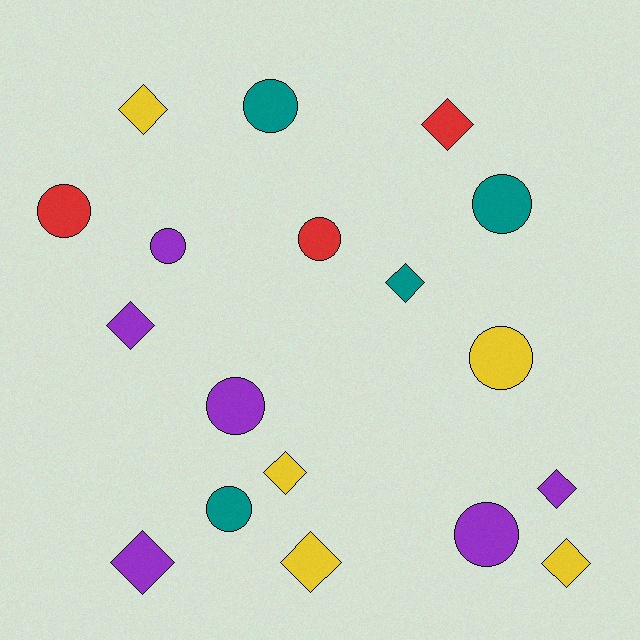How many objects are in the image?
There are 18 objects.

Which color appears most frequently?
Purple, with 6 objects.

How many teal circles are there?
There are 3 teal circles.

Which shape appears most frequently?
Circle, with 9 objects.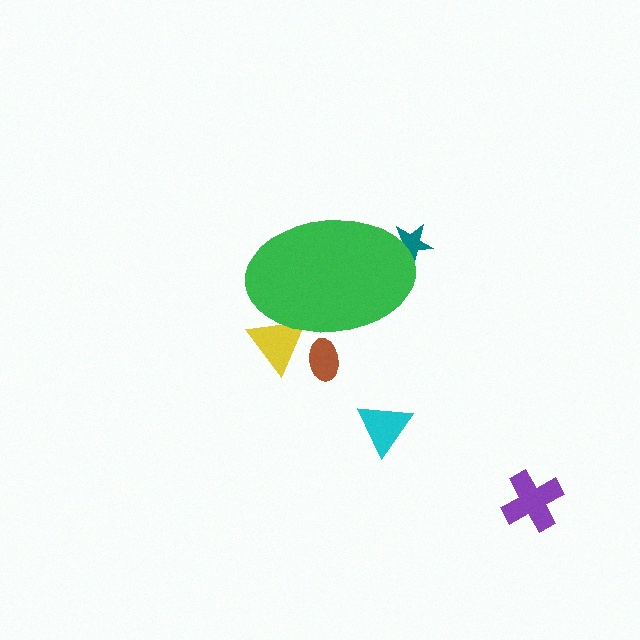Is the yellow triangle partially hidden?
Yes, the yellow triangle is partially hidden behind the green ellipse.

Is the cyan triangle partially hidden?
No, the cyan triangle is fully visible.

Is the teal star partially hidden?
Yes, the teal star is partially hidden behind the green ellipse.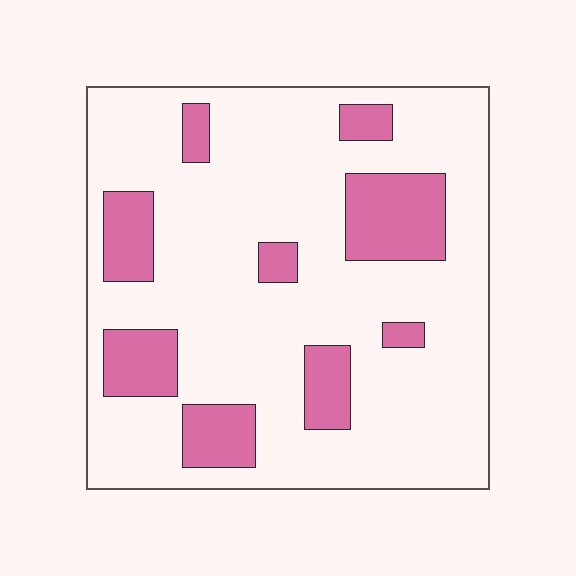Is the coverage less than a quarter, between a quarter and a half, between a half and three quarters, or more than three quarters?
Less than a quarter.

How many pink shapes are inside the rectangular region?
9.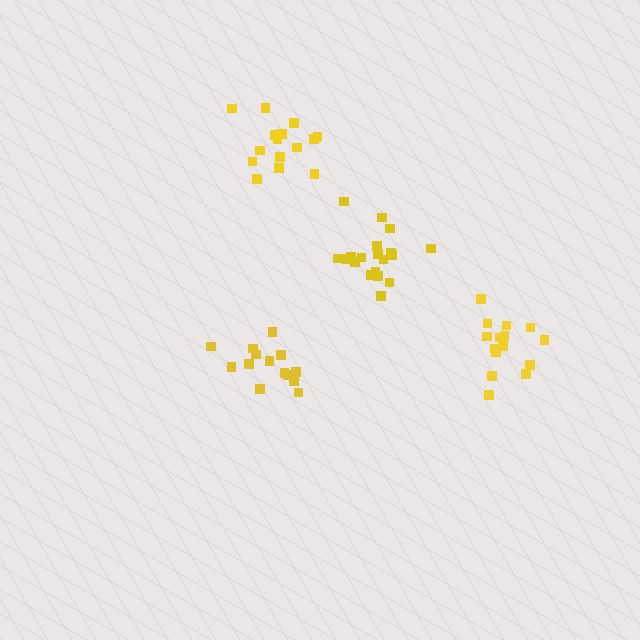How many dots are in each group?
Group 1: 15 dots, Group 2: 14 dots, Group 3: 15 dots, Group 4: 19 dots (63 total).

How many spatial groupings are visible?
There are 4 spatial groupings.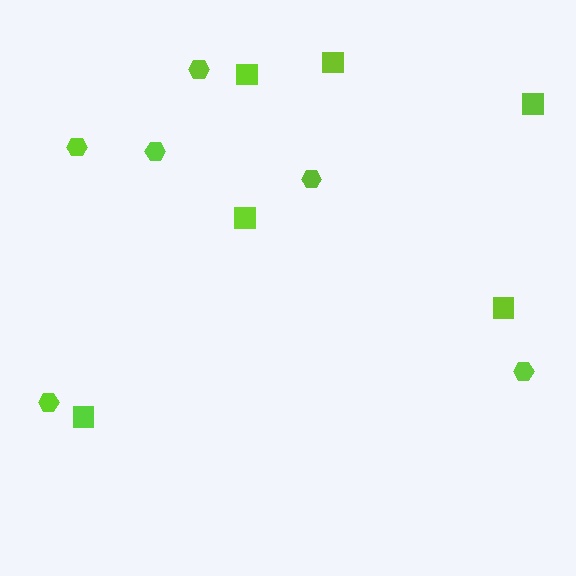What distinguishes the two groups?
There are 2 groups: one group of hexagons (6) and one group of squares (6).